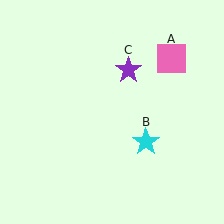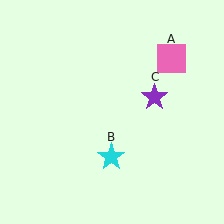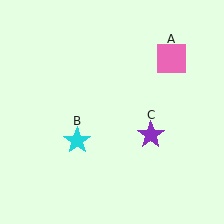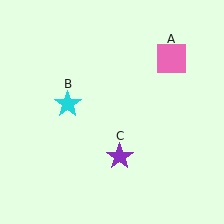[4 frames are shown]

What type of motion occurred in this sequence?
The cyan star (object B), purple star (object C) rotated clockwise around the center of the scene.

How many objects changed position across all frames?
2 objects changed position: cyan star (object B), purple star (object C).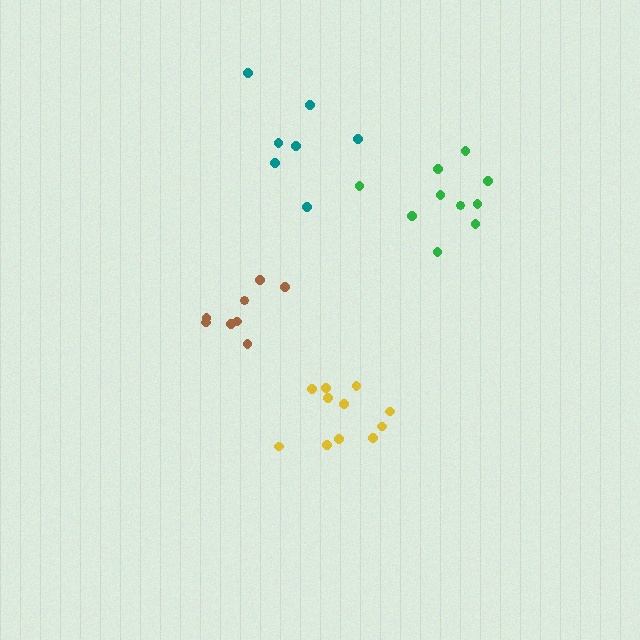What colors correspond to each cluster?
The clusters are colored: brown, teal, yellow, green.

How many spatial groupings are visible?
There are 4 spatial groupings.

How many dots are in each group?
Group 1: 8 dots, Group 2: 7 dots, Group 3: 11 dots, Group 4: 10 dots (36 total).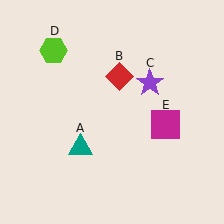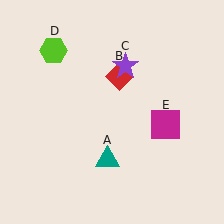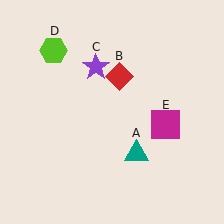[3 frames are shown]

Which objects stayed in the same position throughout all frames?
Red diamond (object B) and lime hexagon (object D) and magenta square (object E) remained stationary.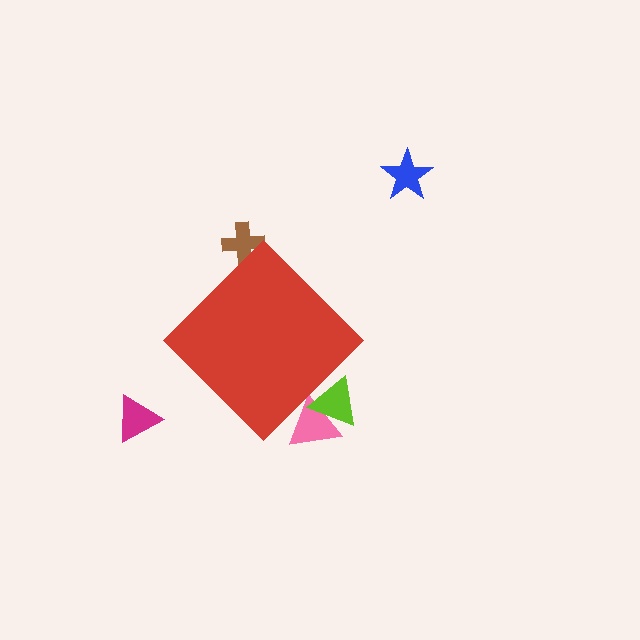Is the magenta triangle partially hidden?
No, the magenta triangle is fully visible.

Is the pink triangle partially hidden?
Yes, the pink triangle is partially hidden behind the red diamond.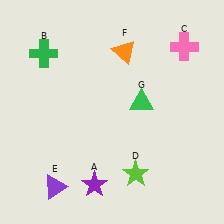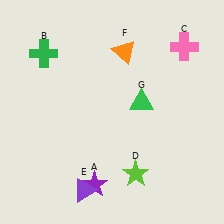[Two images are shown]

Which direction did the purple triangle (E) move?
The purple triangle (E) moved right.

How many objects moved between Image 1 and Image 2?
1 object moved between the two images.